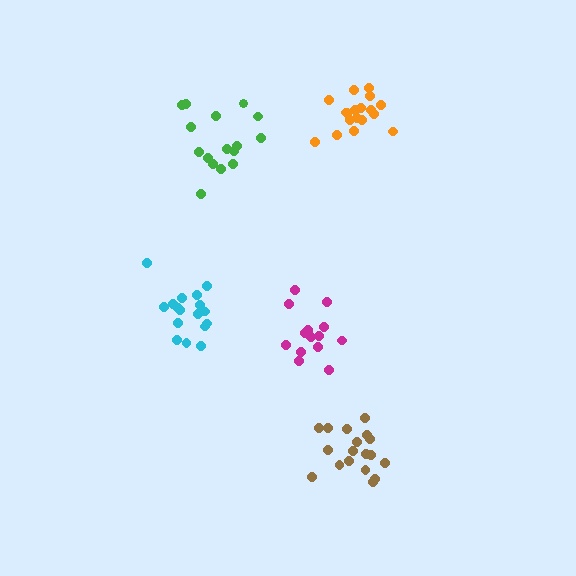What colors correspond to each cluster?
The clusters are colored: magenta, brown, green, cyan, orange.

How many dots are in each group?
Group 1: 14 dots, Group 2: 18 dots, Group 3: 16 dots, Group 4: 17 dots, Group 5: 18 dots (83 total).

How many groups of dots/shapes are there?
There are 5 groups.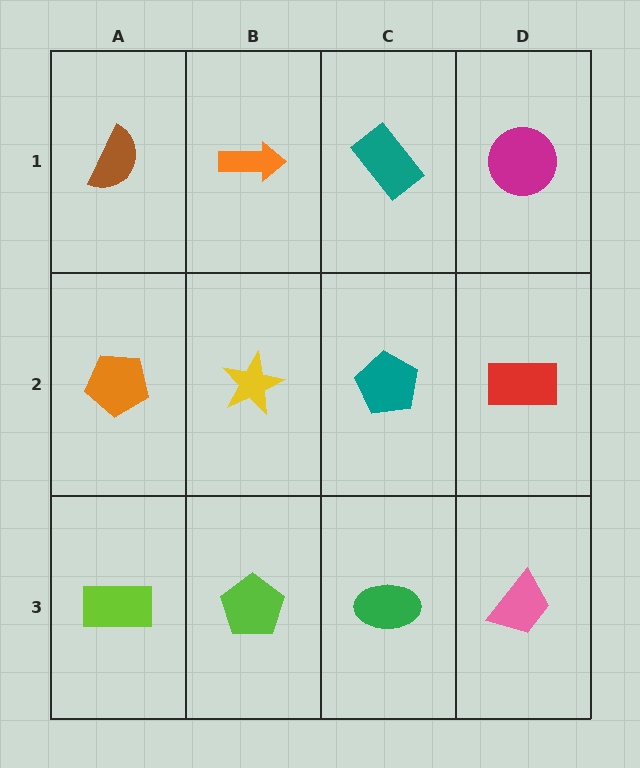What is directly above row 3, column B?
A yellow star.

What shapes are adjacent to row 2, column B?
An orange arrow (row 1, column B), a lime pentagon (row 3, column B), an orange pentagon (row 2, column A), a teal pentagon (row 2, column C).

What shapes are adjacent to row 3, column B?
A yellow star (row 2, column B), a lime rectangle (row 3, column A), a green ellipse (row 3, column C).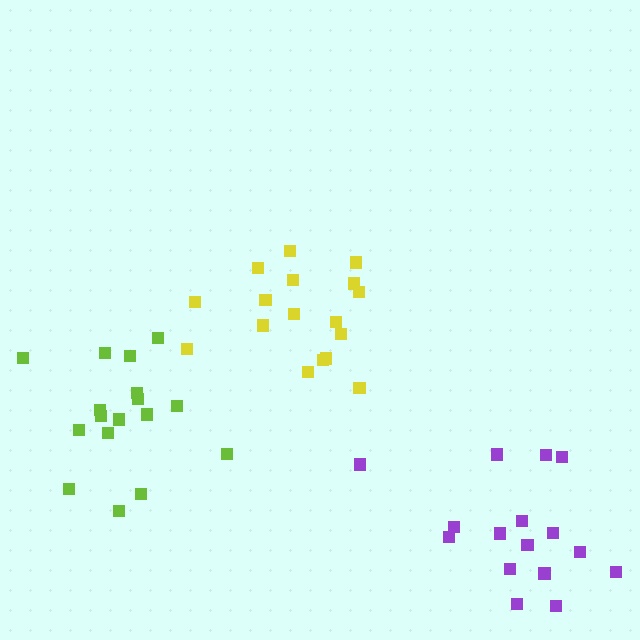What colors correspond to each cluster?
The clusters are colored: yellow, lime, purple.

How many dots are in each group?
Group 1: 17 dots, Group 2: 17 dots, Group 3: 16 dots (50 total).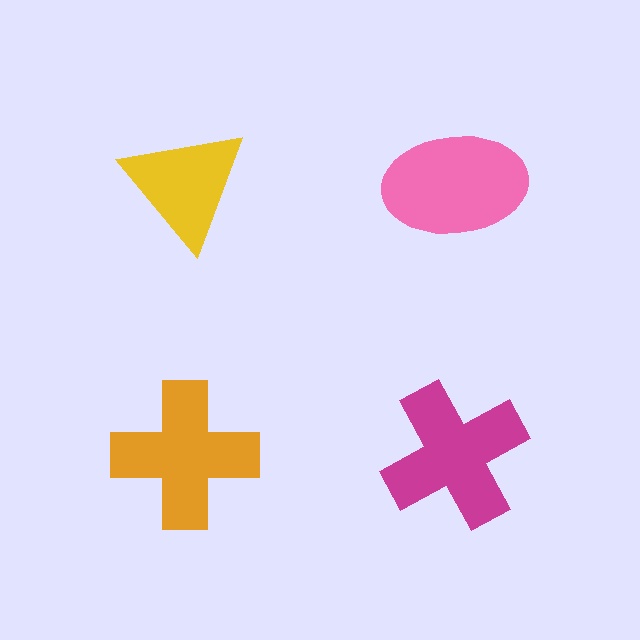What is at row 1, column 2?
A pink ellipse.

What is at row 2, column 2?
A magenta cross.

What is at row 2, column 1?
An orange cross.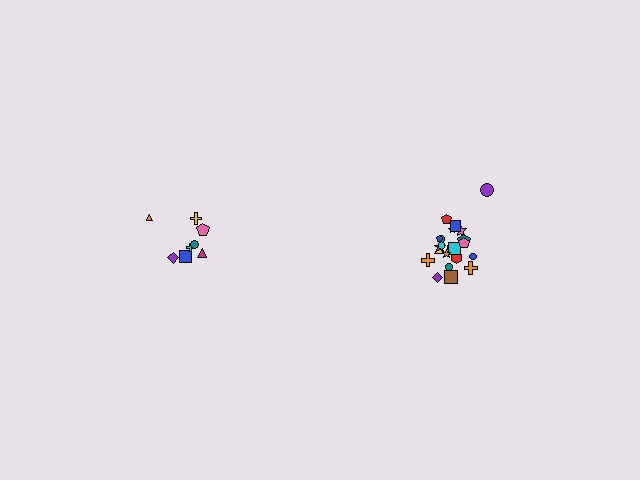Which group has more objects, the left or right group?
The right group.